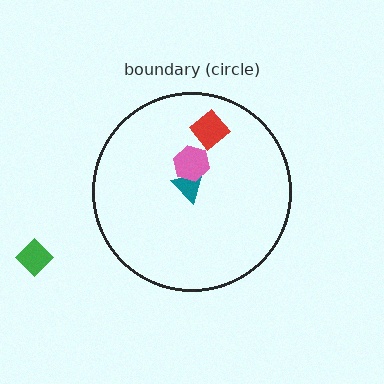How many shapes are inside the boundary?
3 inside, 1 outside.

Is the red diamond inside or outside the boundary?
Inside.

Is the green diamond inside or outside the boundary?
Outside.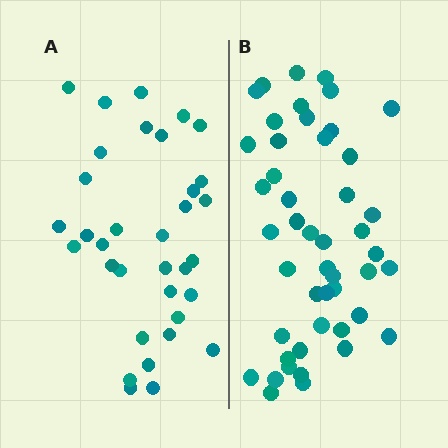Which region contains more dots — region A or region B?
Region B (the right region) has more dots.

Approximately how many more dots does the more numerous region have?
Region B has approximately 15 more dots than region A.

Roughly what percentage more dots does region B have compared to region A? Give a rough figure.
About 40% more.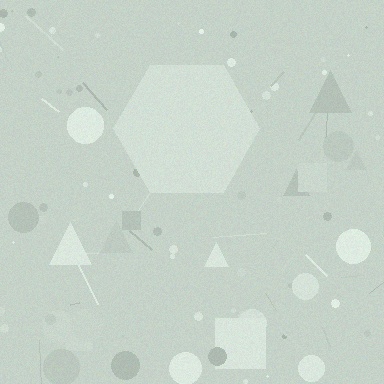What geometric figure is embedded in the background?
A hexagon is embedded in the background.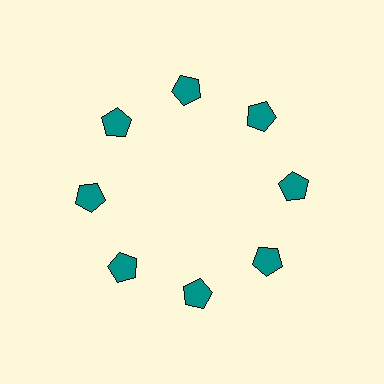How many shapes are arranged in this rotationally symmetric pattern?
There are 8 shapes, arranged in 8 groups of 1.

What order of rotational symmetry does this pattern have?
This pattern has 8-fold rotational symmetry.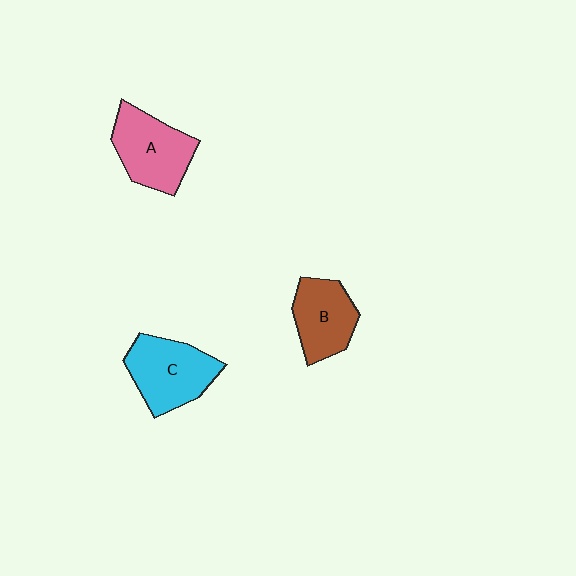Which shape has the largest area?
Shape C (cyan).